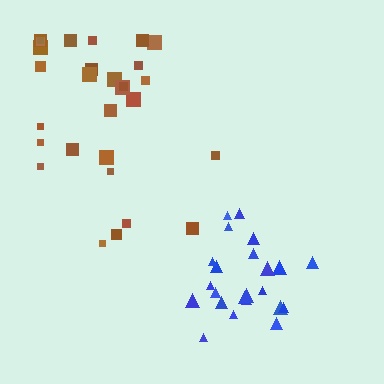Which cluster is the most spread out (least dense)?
Brown.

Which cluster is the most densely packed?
Blue.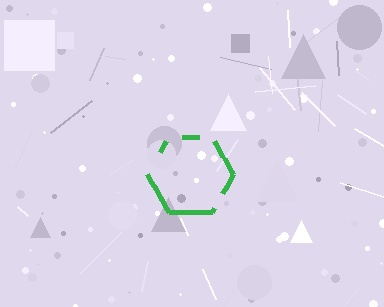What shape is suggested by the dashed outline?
The dashed outline suggests a hexagon.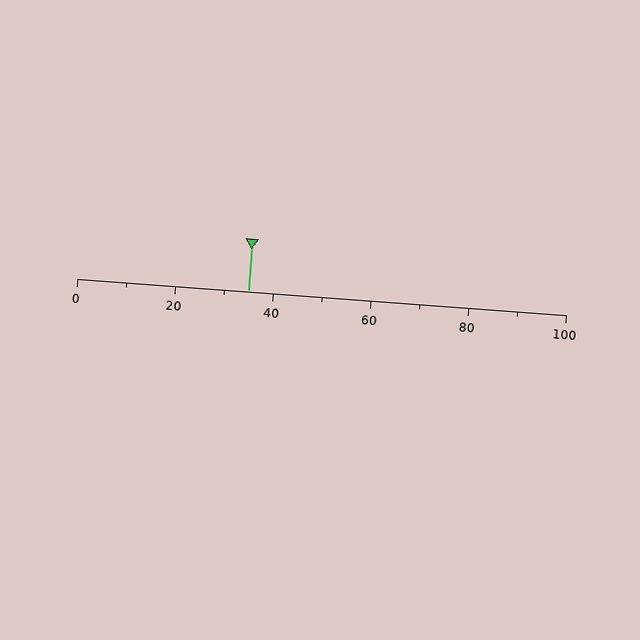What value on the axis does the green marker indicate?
The marker indicates approximately 35.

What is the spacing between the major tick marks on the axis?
The major ticks are spaced 20 apart.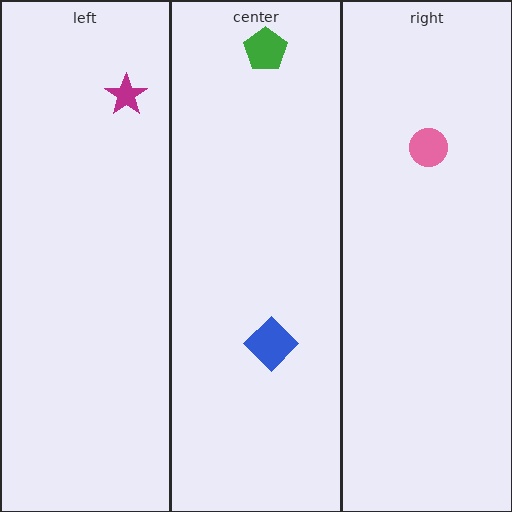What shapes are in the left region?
The magenta star.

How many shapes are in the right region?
1.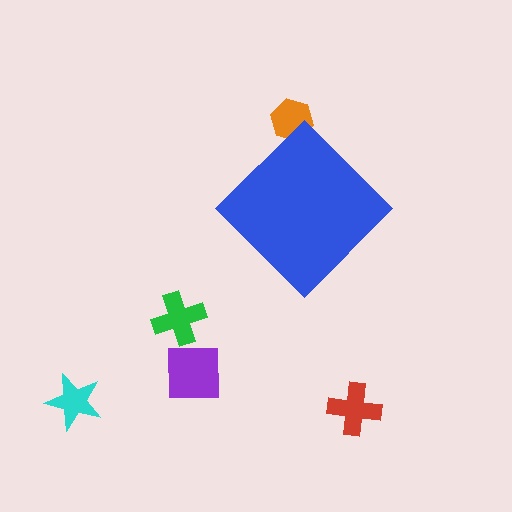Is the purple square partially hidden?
No, the purple square is fully visible.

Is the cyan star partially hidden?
No, the cyan star is fully visible.